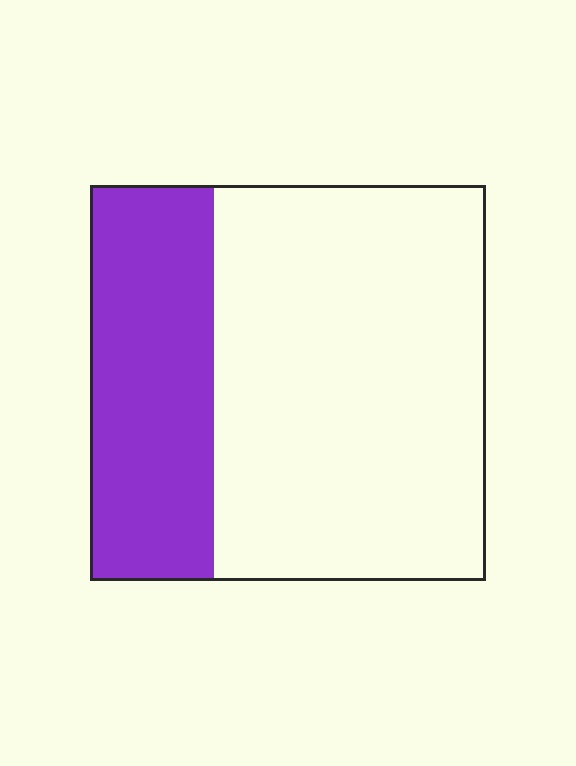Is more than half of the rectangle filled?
No.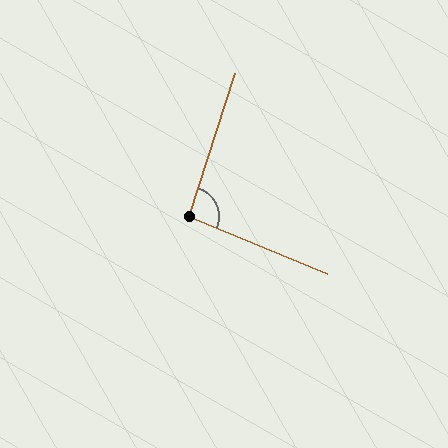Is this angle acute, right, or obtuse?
It is approximately a right angle.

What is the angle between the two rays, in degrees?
Approximately 95 degrees.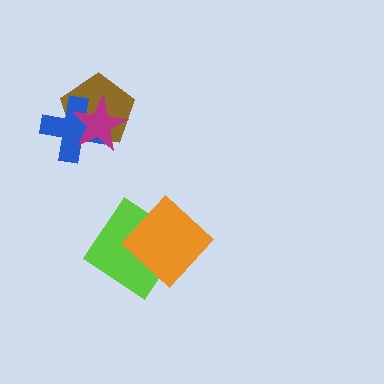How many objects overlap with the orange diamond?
1 object overlaps with the orange diamond.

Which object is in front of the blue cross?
The magenta star is in front of the blue cross.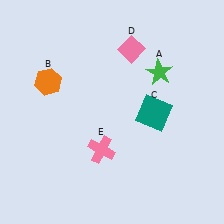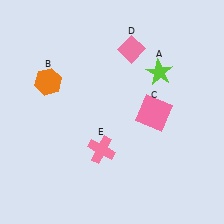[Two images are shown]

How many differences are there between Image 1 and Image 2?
There are 2 differences between the two images.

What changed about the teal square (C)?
In Image 1, C is teal. In Image 2, it changed to pink.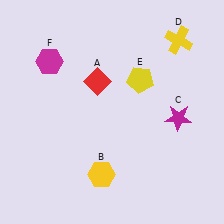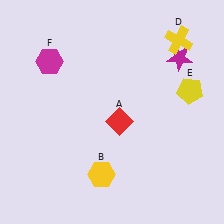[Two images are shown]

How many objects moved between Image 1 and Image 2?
3 objects moved between the two images.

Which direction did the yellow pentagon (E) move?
The yellow pentagon (E) moved right.